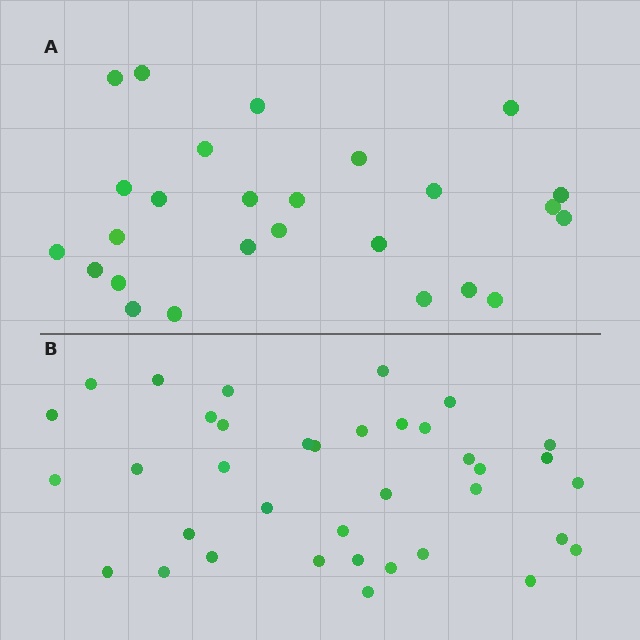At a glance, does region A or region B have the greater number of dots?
Region B (the bottom region) has more dots.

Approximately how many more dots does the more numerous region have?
Region B has roughly 12 or so more dots than region A.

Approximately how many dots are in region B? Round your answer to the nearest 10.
About 40 dots. (The exact count is 37, which rounds to 40.)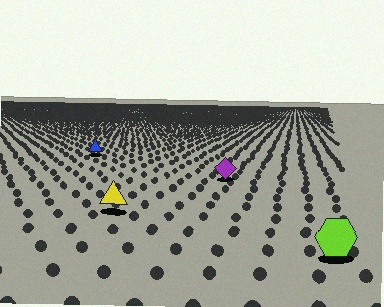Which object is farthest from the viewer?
The blue triangle is farthest from the viewer. It appears smaller and the ground texture around it is denser.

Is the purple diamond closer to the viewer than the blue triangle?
Yes. The purple diamond is closer — you can tell from the texture gradient: the ground texture is coarser near it.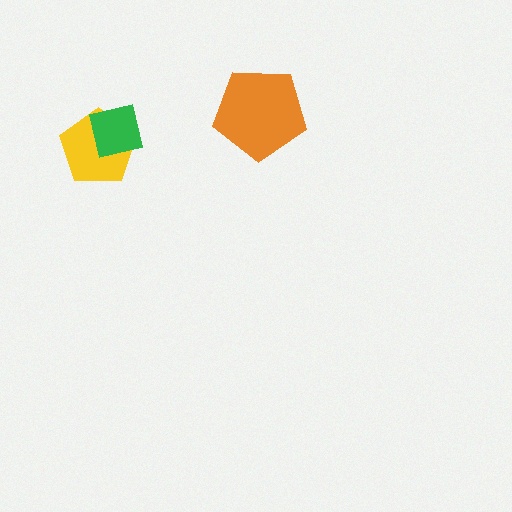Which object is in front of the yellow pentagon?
The green square is in front of the yellow pentagon.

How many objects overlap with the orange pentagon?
0 objects overlap with the orange pentagon.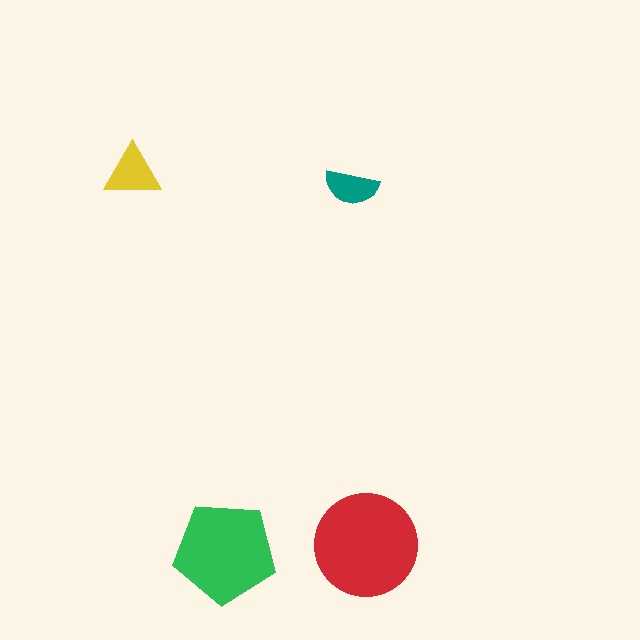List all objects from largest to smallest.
The red circle, the green pentagon, the yellow triangle, the teal semicircle.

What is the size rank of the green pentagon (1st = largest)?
2nd.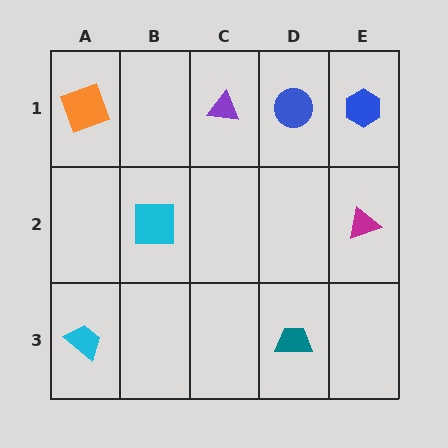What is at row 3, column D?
A teal trapezoid.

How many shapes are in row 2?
2 shapes.